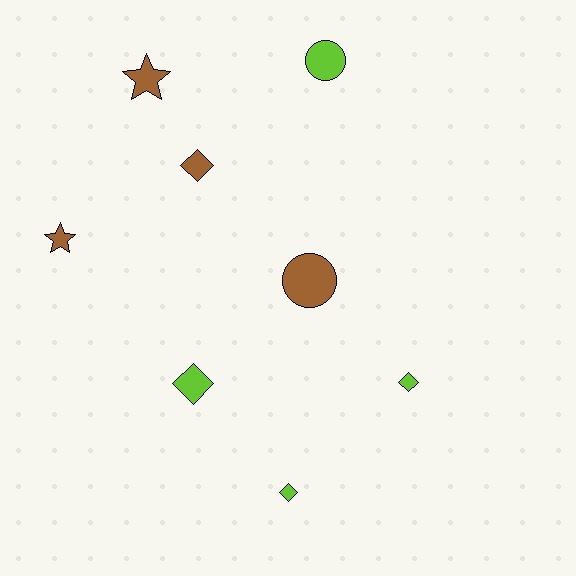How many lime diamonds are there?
There are 3 lime diamonds.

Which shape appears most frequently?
Diamond, with 4 objects.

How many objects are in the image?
There are 8 objects.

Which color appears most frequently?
Brown, with 4 objects.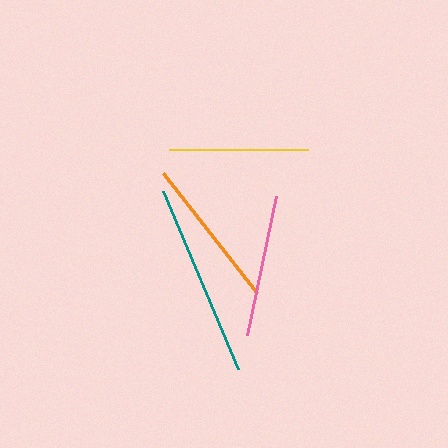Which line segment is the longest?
The teal line is the longest at approximately 193 pixels.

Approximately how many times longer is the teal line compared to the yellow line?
The teal line is approximately 1.4 times the length of the yellow line.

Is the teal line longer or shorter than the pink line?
The teal line is longer than the pink line.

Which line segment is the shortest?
The yellow line is the shortest at approximately 140 pixels.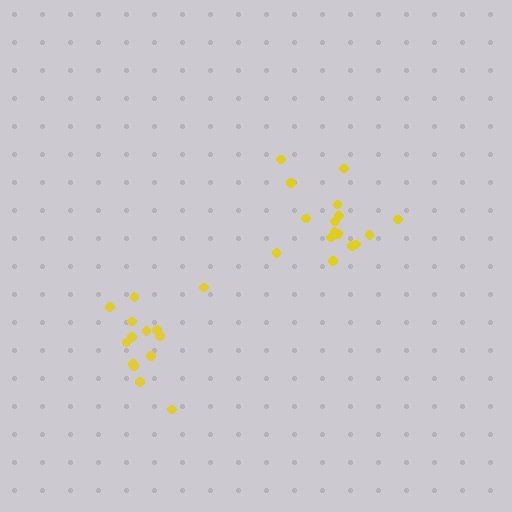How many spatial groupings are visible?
There are 2 spatial groupings.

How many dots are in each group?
Group 1: 14 dots, Group 2: 16 dots (30 total).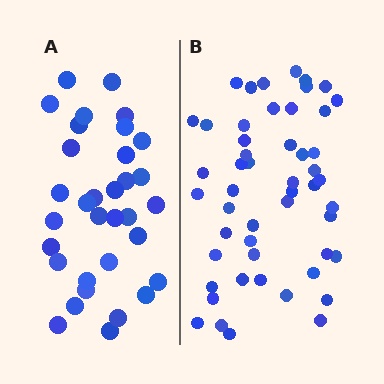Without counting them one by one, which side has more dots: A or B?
Region B (the right region) has more dots.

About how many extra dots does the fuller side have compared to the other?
Region B has approximately 20 more dots than region A.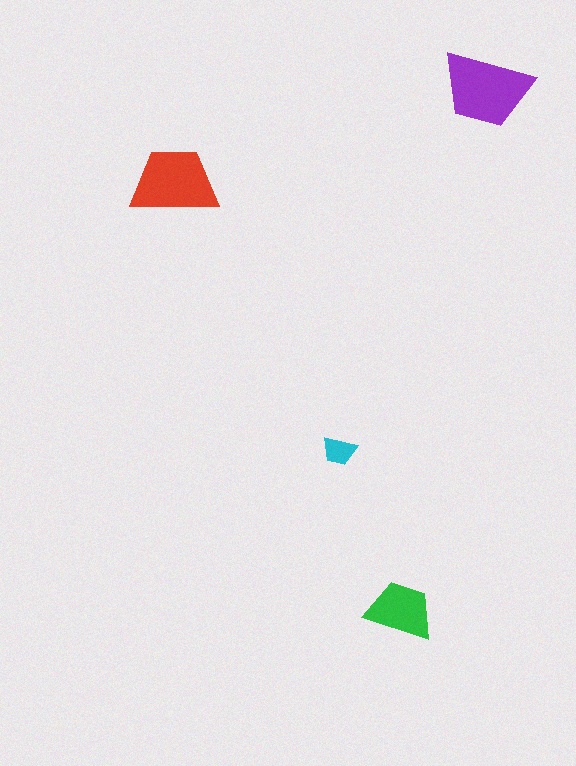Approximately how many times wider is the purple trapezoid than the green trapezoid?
About 1.5 times wider.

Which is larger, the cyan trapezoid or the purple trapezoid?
The purple one.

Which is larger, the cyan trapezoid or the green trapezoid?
The green one.